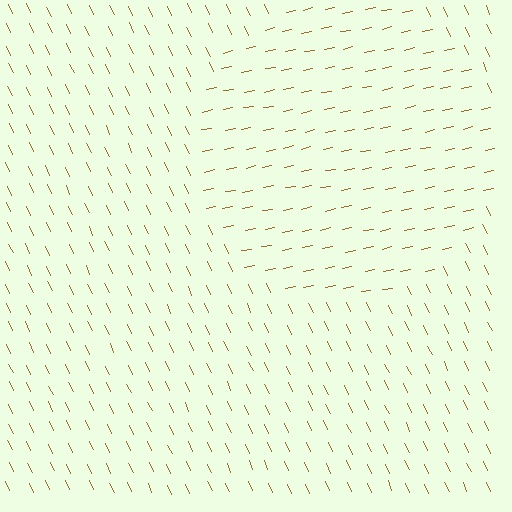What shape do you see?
I see a circle.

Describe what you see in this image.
The image is filled with small brown line segments. A circle region in the image has lines oriented differently from the surrounding lines, creating a visible texture boundary.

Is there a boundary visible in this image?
Yes, there is a texture boundary formed by a change in line orientation.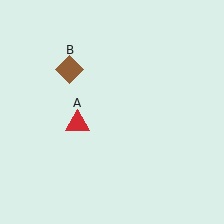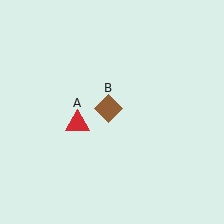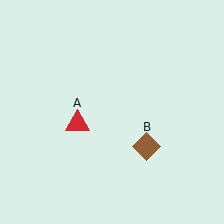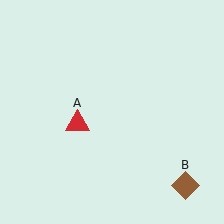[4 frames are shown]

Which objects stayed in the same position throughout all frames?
Red triangle (object A) remained stationary.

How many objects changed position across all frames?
1 object changed position: brown diamond (object B).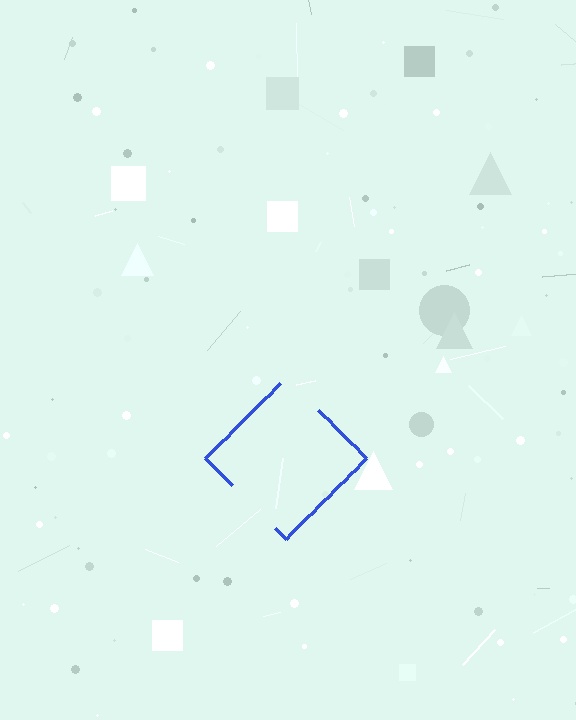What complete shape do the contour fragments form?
The contour fragments form a diamond.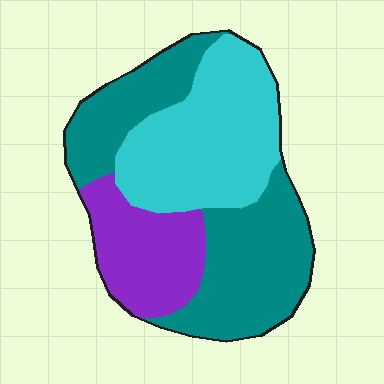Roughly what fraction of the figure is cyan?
Cyan takes up about three eighths (3/8) of the figure.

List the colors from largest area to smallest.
From largest to smallest: teal, cyan, purple.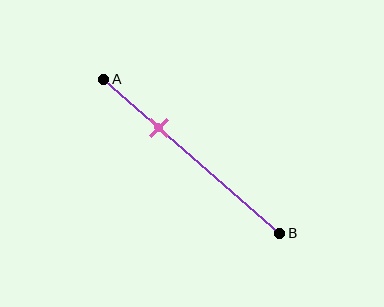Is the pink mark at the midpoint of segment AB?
No, the mark is at about 30% from A, not at the 50% midpoint.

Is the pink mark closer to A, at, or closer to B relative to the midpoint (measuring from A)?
The pink mark is closer to point A than the midpoint of segment AB.